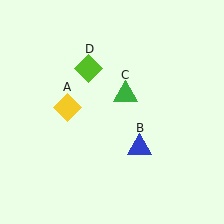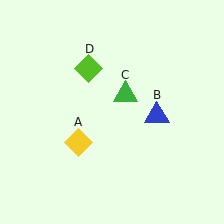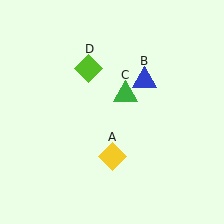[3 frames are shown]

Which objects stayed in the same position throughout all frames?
Green triangle (object C) and lime diamond (object D) remained stationary.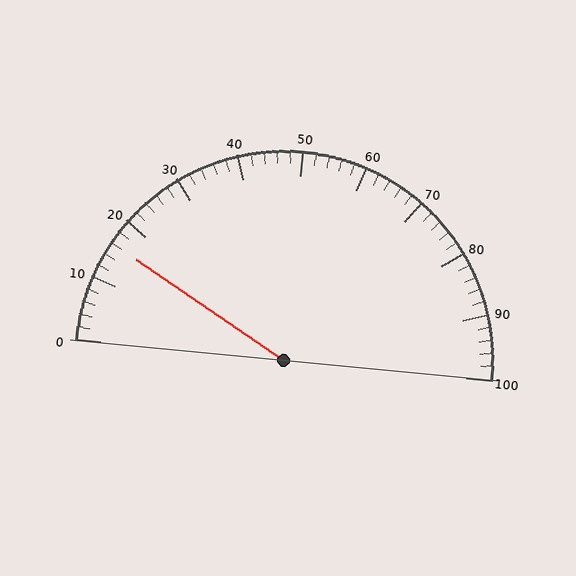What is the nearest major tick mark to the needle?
The nearest major tick mark is 20.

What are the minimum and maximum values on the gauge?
The gauge ranges from 0 to 100.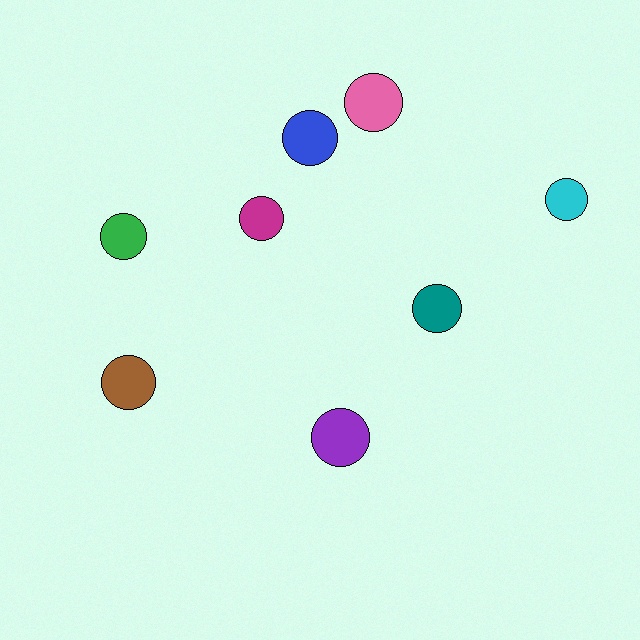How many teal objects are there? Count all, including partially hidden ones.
There is 1 teal object.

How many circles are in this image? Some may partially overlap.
There are 8 circles.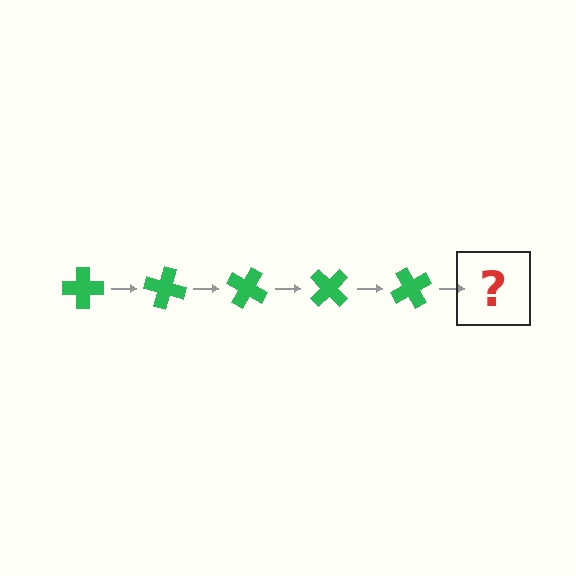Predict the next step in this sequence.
The next step is a green cross rotated 75 degrees.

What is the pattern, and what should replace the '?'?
The pattern is that the cross rotates 15 degrees each step. The '?' should be a green cross rotated 75 degrees.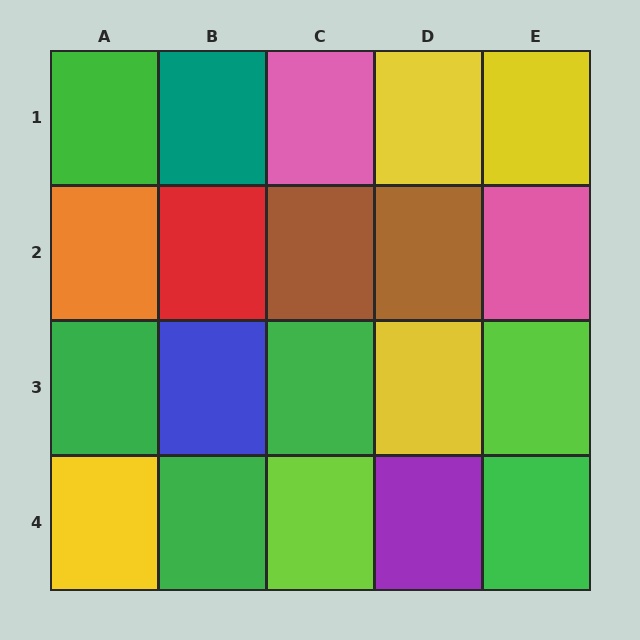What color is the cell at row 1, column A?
Green.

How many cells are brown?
2 cells are brown.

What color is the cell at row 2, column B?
Red.